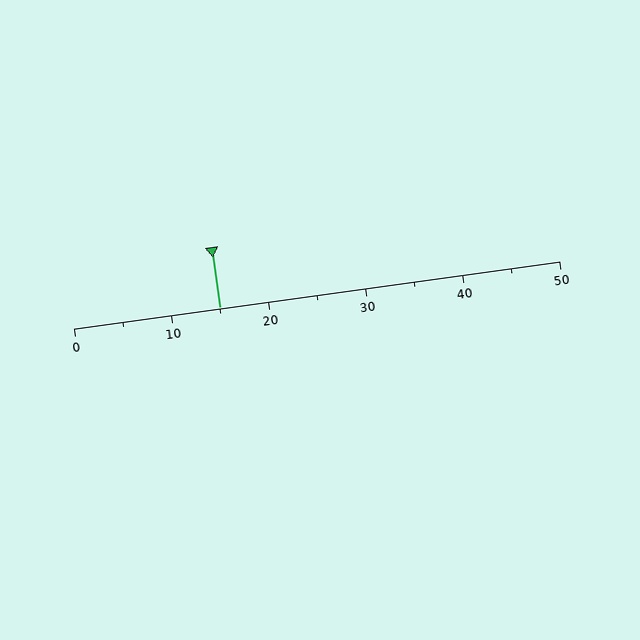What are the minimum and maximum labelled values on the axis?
The axis runs from 0 to 50.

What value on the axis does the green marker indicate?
The marker indicates approximately 15.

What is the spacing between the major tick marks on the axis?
The major ticks are spaced 10 apart.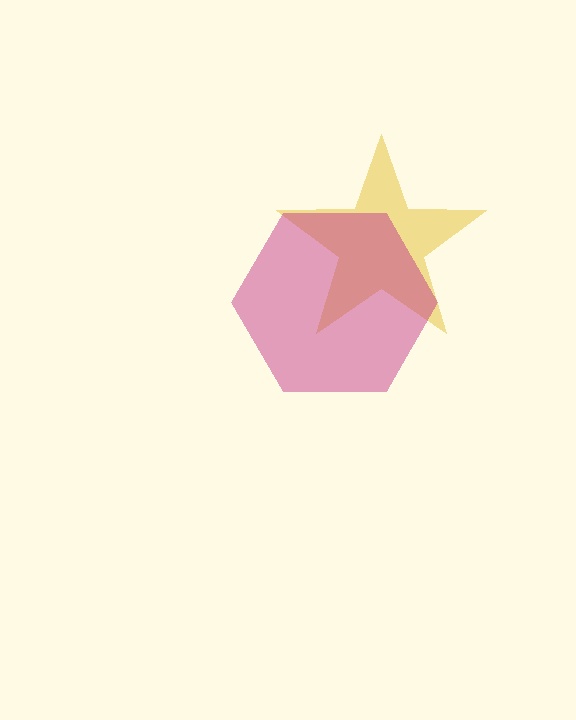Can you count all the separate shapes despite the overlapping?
Yes, there are 2 separate shapes.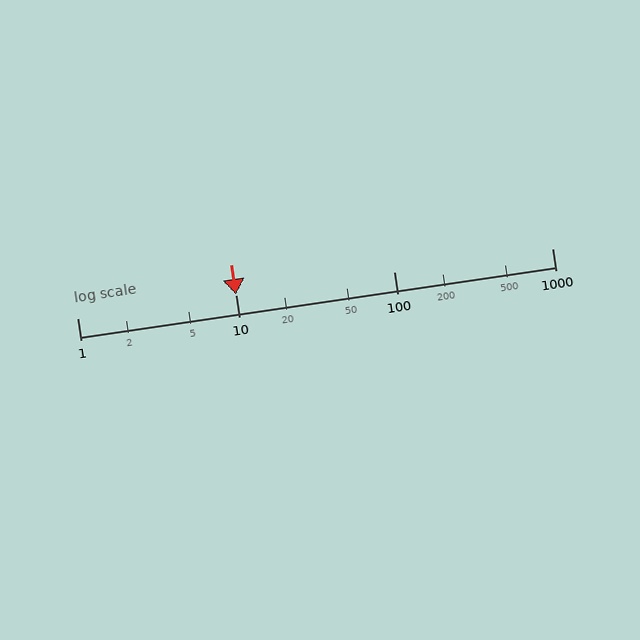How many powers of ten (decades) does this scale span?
The scale spans 3 decades, from 1 to 1000.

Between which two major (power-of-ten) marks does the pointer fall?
The pointer is between 10 and 100.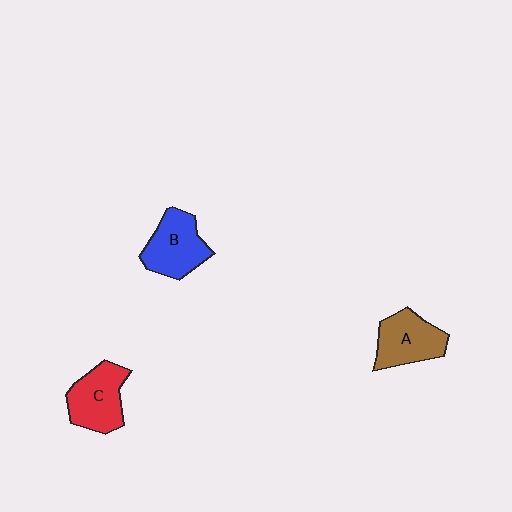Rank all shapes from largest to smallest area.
From largest to smallest: B (blue), C (red), A (brown).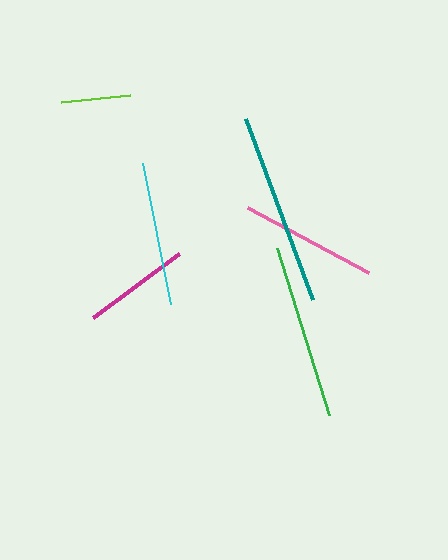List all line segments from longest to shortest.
From longest to shortest: teal, green, cyan, pink, magenta, lime.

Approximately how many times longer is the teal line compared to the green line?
The teal line is approximately 1.1 times the length of the green line.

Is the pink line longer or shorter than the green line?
The green line is longer than the pink line.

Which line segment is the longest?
The teal line is the longest at approximately 193 pixels.